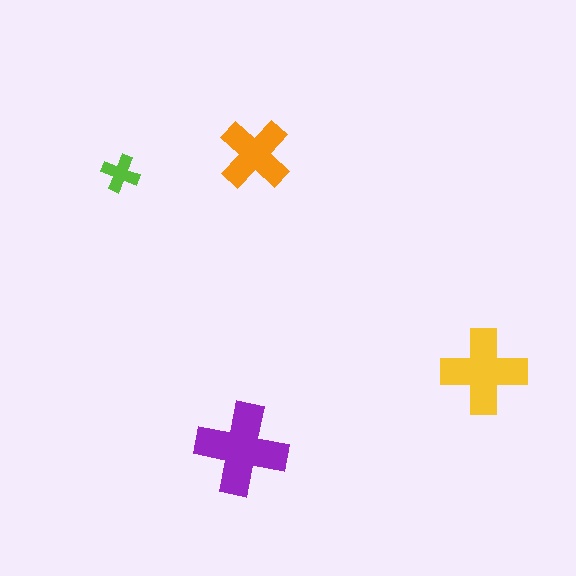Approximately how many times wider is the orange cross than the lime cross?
About 2 times wider.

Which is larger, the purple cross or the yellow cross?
The purple one.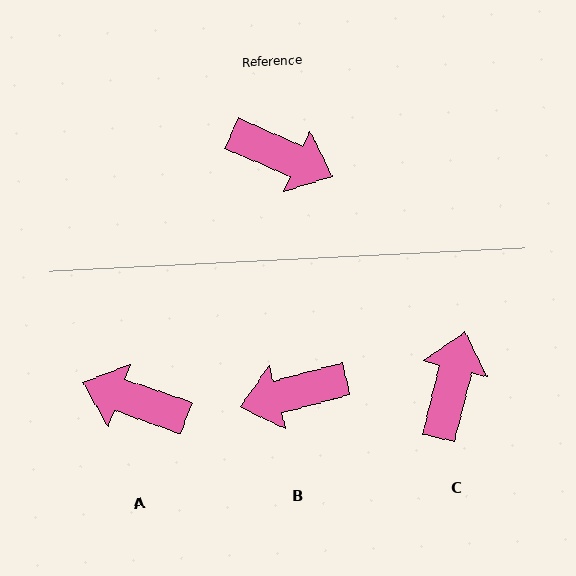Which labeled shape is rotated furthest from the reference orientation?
A, about 176 degrees away.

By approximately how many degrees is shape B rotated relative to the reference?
Approximately 142 degrees clockwise.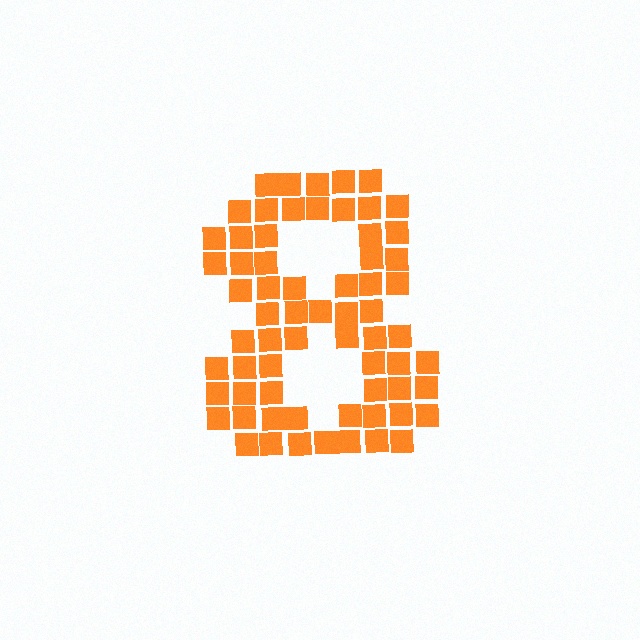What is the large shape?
The large shape is the digit 8.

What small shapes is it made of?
It is made of small squares.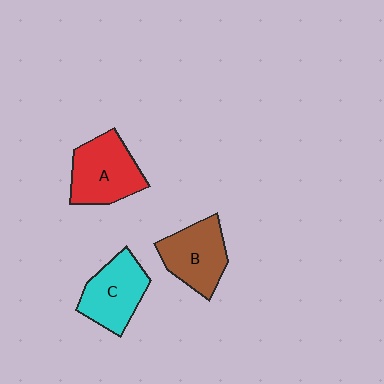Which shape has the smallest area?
Shape B (brown).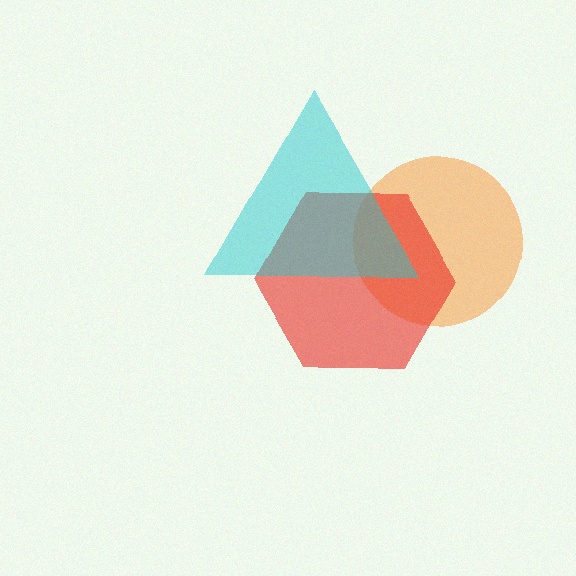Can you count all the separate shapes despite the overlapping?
Yes, there are 3 separate shapes.